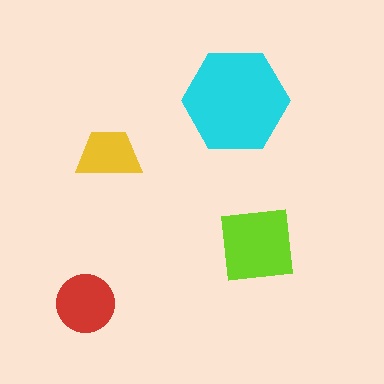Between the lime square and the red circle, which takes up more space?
The lime square.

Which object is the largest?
The cyan hexagon.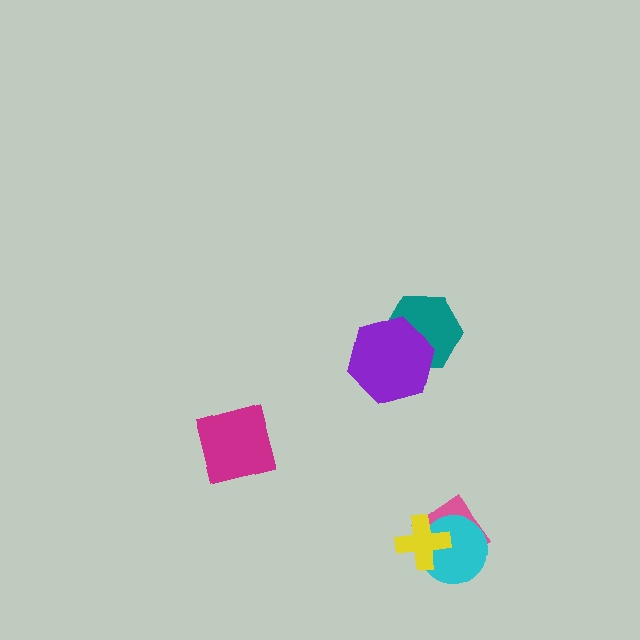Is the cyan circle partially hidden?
Yes, it is partially covered by another shape.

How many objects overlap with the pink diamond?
2 objects overlap with the pink diamond.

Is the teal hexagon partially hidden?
Yes, it is partially covered by another shape.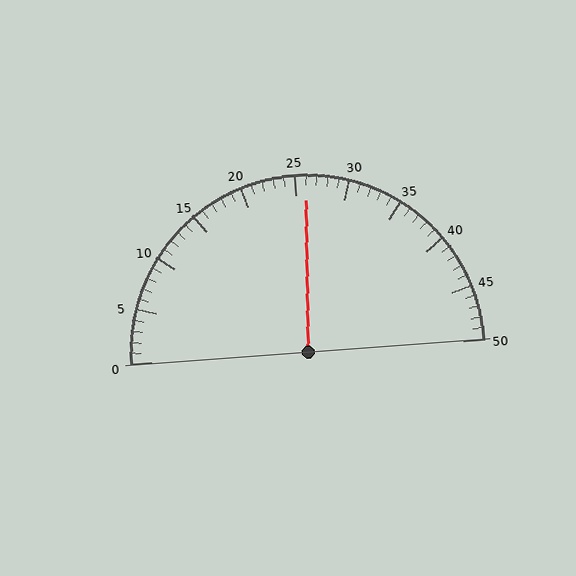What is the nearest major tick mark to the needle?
The nearest major tick mark is 25.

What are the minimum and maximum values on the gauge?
The gauge ranges from 0 to 50.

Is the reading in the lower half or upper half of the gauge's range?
The reading is in the upper half of the range (0 to 50).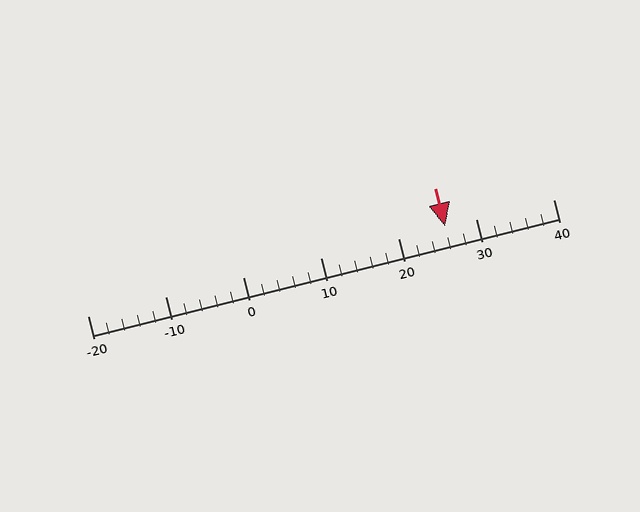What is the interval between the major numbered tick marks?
The major tick marks are spaced 10 units apart.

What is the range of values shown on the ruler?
The ruler shows values from -20 to 40.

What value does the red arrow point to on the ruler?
The red arrow points to approximately 26.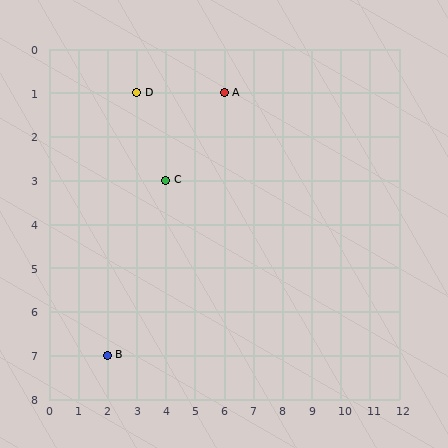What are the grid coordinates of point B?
Point B is at grid coordinates (2, 7).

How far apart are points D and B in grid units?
Points D and B are 1 column and 6 rows apart (about 6.1 grid units diagonally).